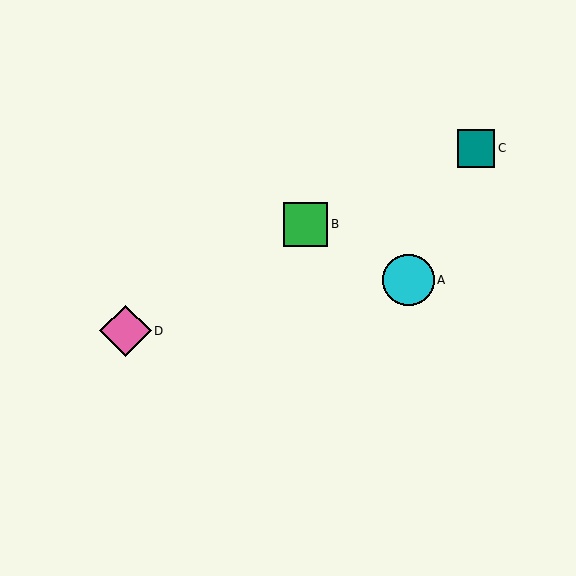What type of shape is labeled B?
Shape B is a green square.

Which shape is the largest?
The cyan circle (labeled A) is the largest.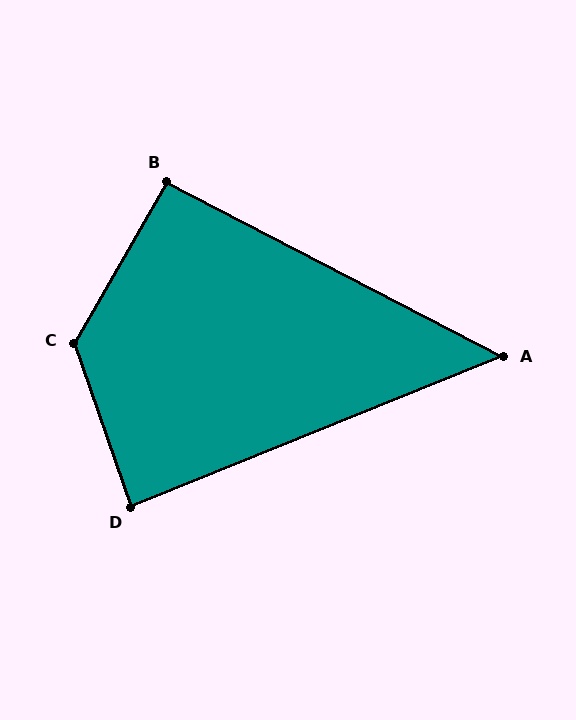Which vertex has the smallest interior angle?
A, at approximately 50 degrees.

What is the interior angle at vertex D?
Approximately 87 degrees (approximately right).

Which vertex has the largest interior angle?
C, at approximately 130 degrees.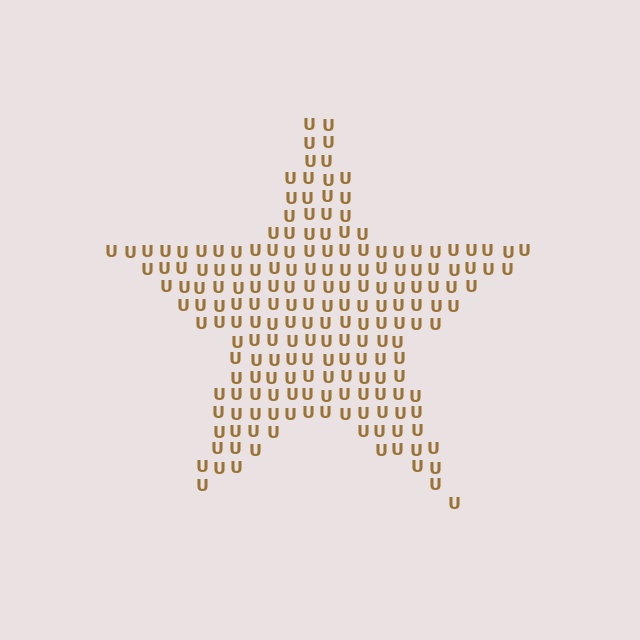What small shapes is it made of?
It is made of small letter U's.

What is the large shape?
The large shape is a star.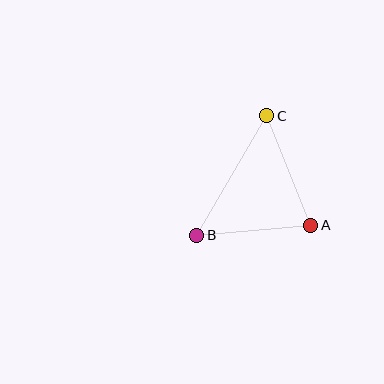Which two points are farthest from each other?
Points B and C are farthest from each other.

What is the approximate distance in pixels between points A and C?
The distance between A and C is approximately 118 pixels.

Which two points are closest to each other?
Points A and B are closest to each other.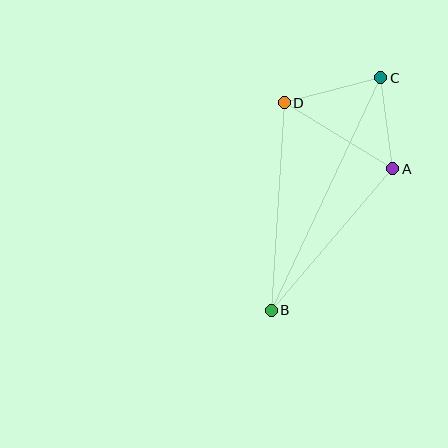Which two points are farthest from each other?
Points B and C are farthest from each other.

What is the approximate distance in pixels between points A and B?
The distance between A and B is approximately 186 pixels.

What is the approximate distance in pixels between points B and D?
The distance between B and D is approximately 208 pixels.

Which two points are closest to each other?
Points A and C are closest to each other.